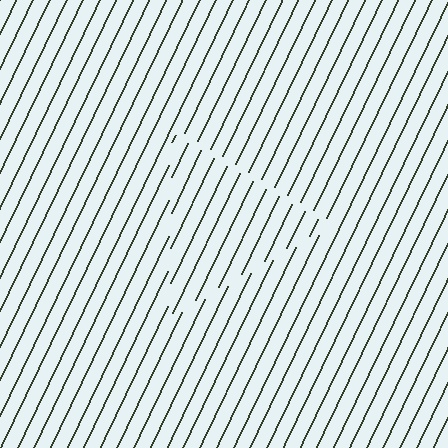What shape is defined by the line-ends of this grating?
An illusory triangle. The interior of the shape contains the same grating, shifted by half a period — the contour is defined by the phase discontinuity where line-ends from the inner and outer gratings abut.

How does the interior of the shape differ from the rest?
The interior of the shape contains the same grating, shifted by half a period — the contour is defined by the phase discontinuity where line-ends from the inner and outer gratings abut.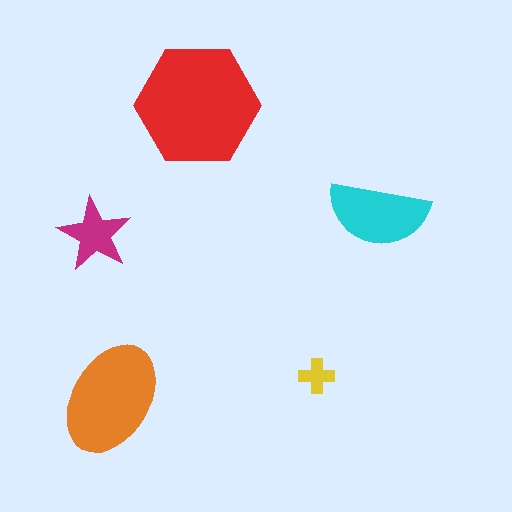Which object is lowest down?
The orange ellipse is bottommost.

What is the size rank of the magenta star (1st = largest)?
4th.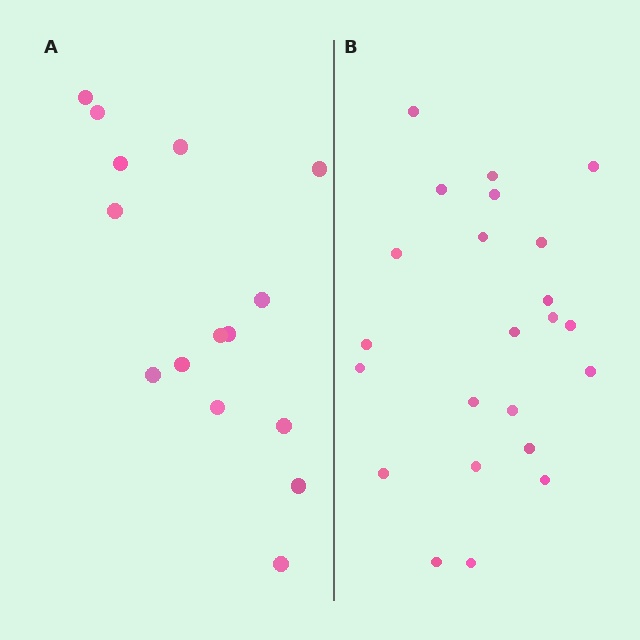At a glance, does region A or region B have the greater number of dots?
Region B (the right region) has more dots.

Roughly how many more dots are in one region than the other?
Region B has roughly 8 or so more dots than region A.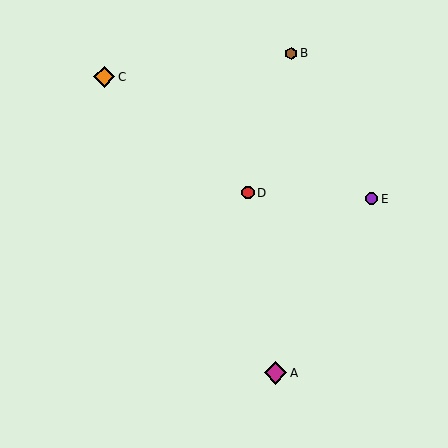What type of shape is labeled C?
Shape C is an orange diamond.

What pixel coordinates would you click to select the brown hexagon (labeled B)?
Click at (291, 53) to select the brown hexagon B.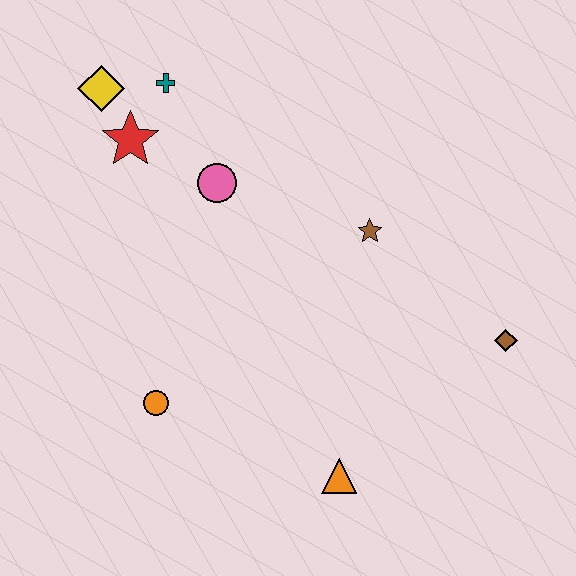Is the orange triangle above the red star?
No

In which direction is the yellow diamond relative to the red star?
The yellow diamond is above the red star.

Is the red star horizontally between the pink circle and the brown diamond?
No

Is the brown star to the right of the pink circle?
Yes